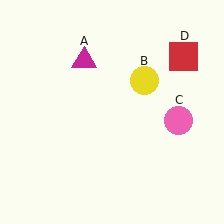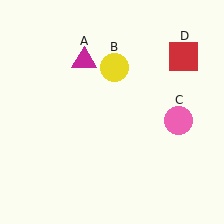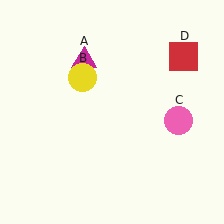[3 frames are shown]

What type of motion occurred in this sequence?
The yellow circle (object B) rotated counterclockwise around the center of the scene.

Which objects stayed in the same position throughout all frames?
Magenta triangle (object A) and pink circle (object C) and red square (object D) remained stationary.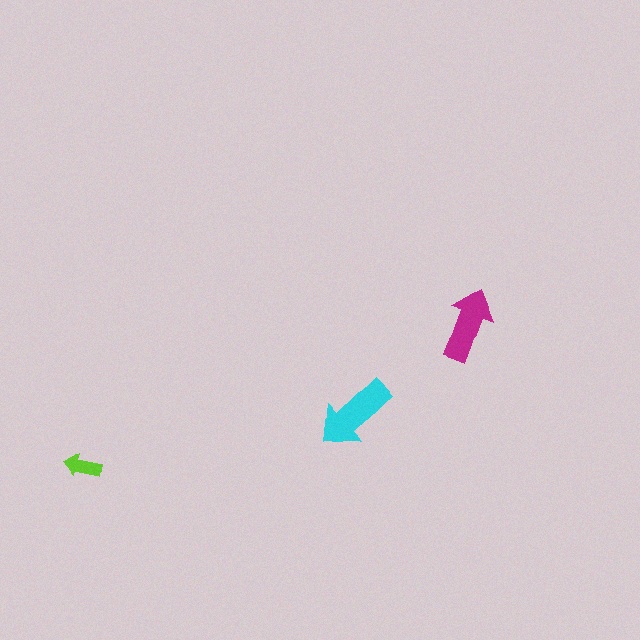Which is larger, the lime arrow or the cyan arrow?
The cyan one.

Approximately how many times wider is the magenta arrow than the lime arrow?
About 2 times wider.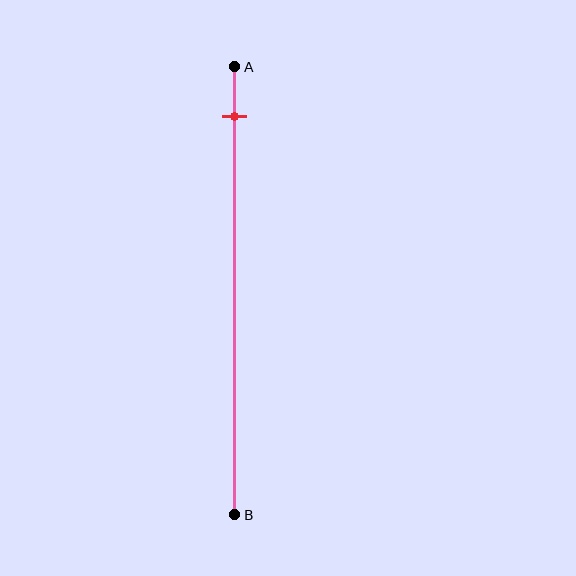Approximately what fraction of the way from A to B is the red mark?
The red mark is approximately 10% of the way from A to B.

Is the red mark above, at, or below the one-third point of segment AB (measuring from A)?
The red mark is above the one-third point of segment AB.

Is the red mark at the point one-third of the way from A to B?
No, the mark is at about 10% from A, not at the 33% one-third point.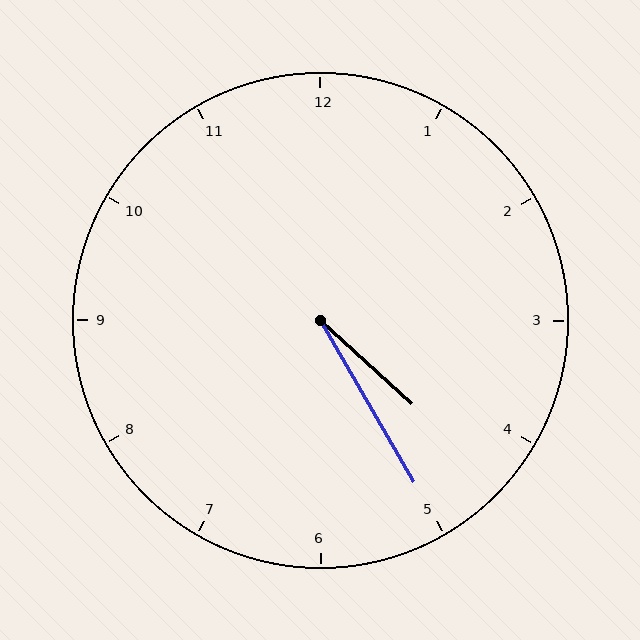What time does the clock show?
4:25.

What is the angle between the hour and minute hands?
Approximately 18 degrees.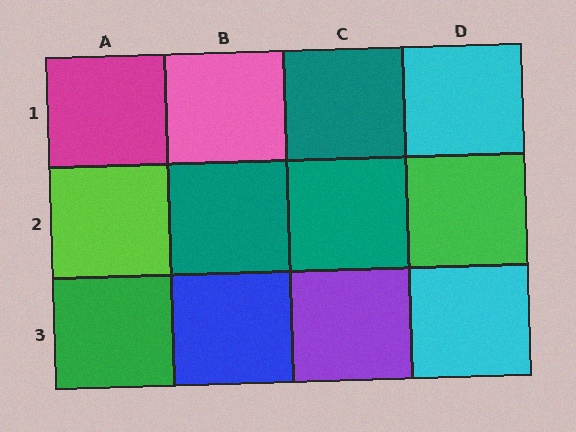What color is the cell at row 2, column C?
Teal.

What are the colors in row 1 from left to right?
Magenta, pink, teal, cyan.